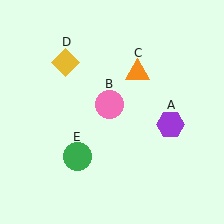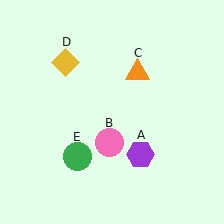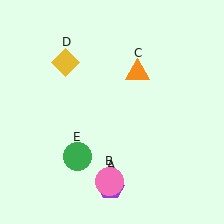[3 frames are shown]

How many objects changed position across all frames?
2 objects changed position: purple hexagon (object A), pink circle (object B).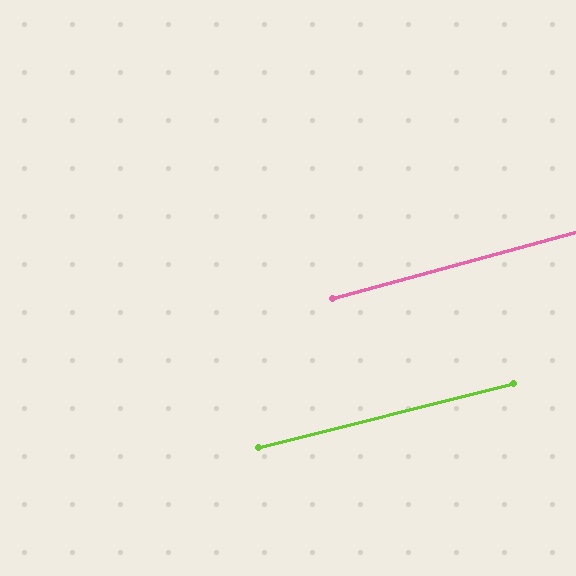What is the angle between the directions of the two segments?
Approximately 1 degree.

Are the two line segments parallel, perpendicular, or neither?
Parallel — their directions differ by only 1.3°.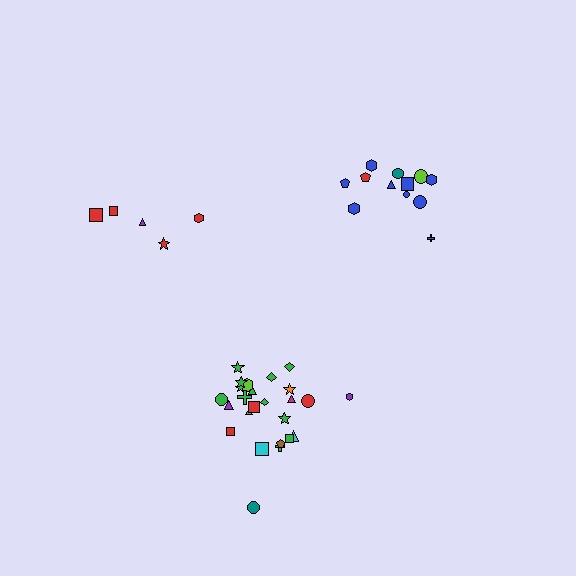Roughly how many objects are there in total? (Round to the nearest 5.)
Roughly 40 objects in total.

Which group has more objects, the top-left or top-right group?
The top-right group.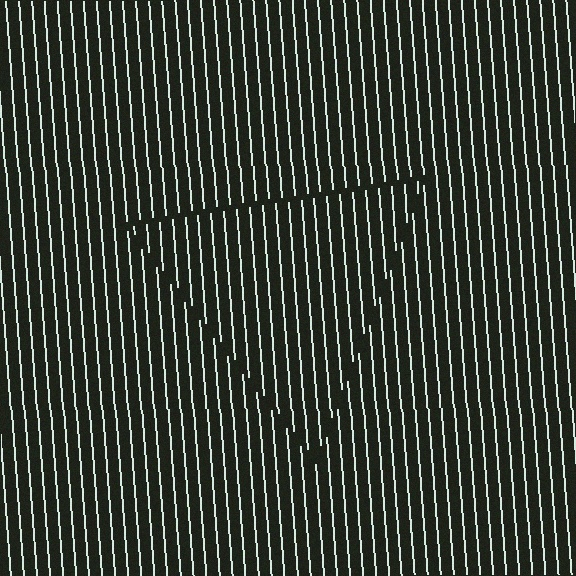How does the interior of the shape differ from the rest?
The interior of the shape contains the same grating, shifted by half a period — the contour is defined by the phase discontinuity where line-ends from the inner and outer gratings abut.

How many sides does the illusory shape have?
3 sides — the line-ends trace a triangle.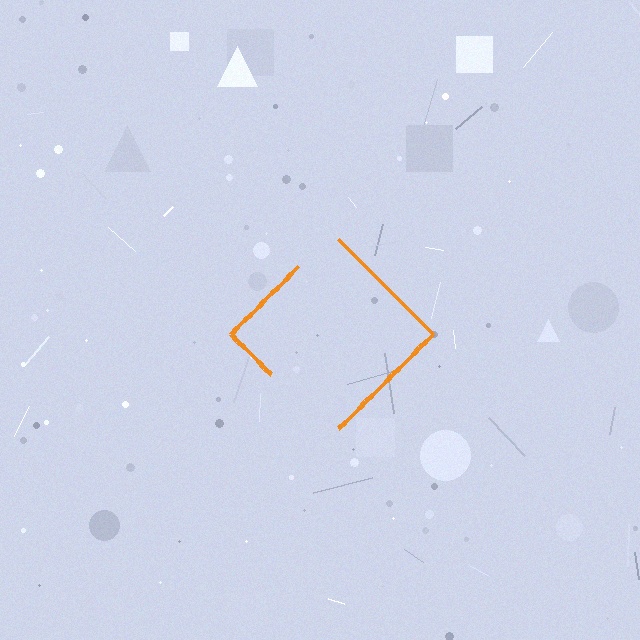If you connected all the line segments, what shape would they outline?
They would outline a diamond.